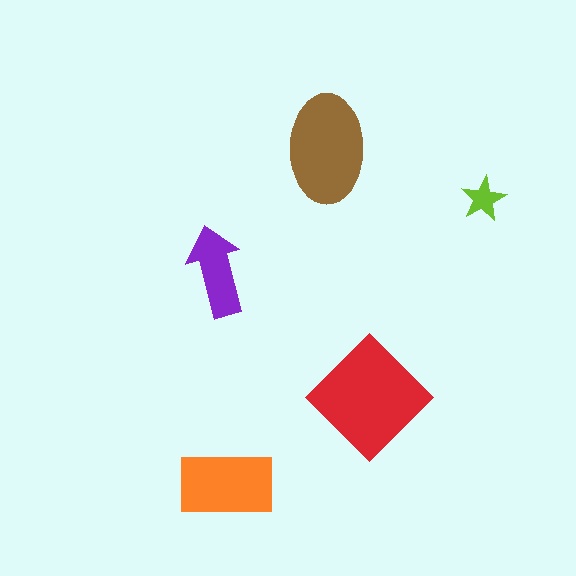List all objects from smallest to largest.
The lime star, the purple arrow, the orange rectangle, the brown ellipse, the red diamond.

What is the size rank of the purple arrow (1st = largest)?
4th.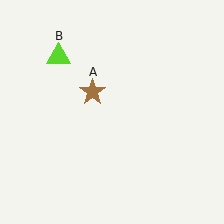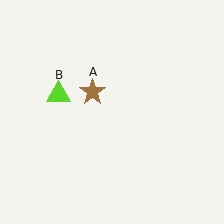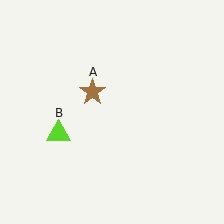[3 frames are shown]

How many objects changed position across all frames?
1 object changed position: lime triangle (object B).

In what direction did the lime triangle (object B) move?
The lime triangle (object B) moved down.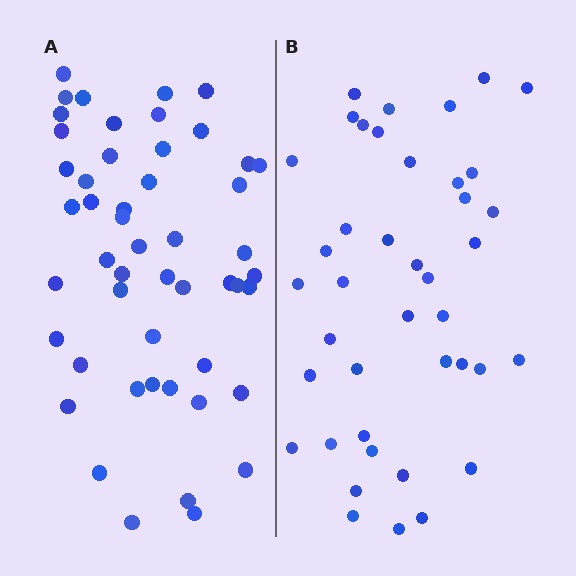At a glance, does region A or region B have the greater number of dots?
Region A (the left region) has more dots.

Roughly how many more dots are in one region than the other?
Region A has roughly 8 or so more dots than region B.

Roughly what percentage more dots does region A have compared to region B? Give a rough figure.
About 20% more.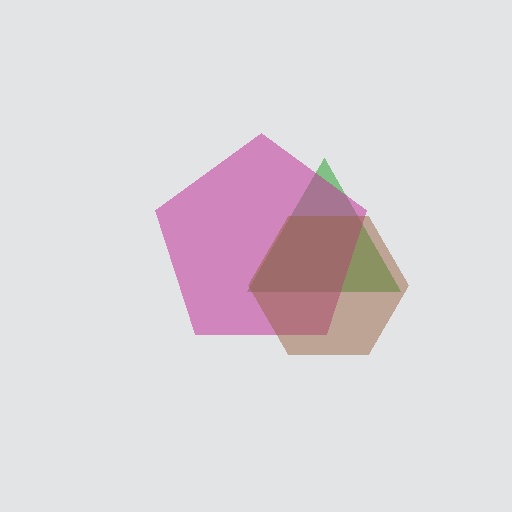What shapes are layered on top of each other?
The layered shapes are: a green triangle, a magenta pentagon, a brown hexagon.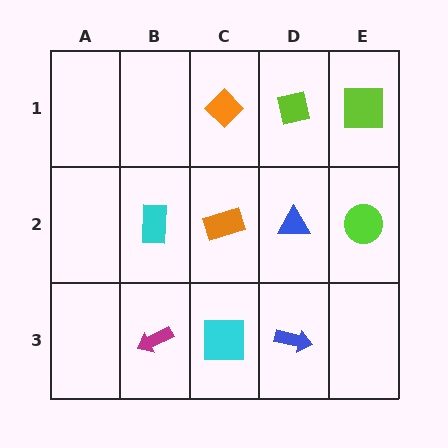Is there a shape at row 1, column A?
No, that cell is empty.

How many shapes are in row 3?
3 shapes.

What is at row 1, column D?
A lime square.